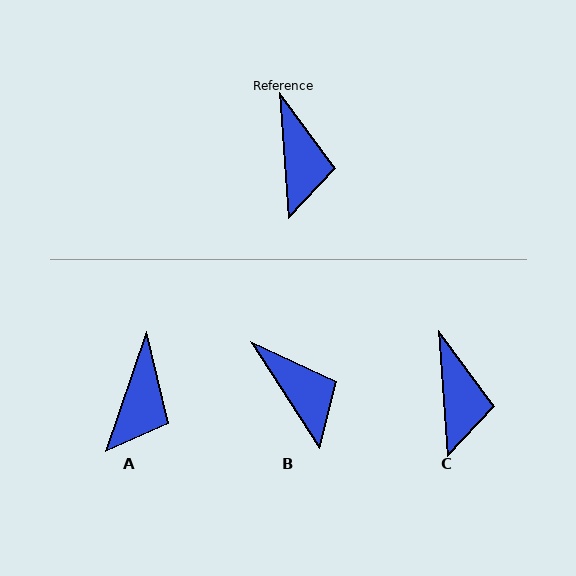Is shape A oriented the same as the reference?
No, it is off by about 23 degrees.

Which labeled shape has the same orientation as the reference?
C.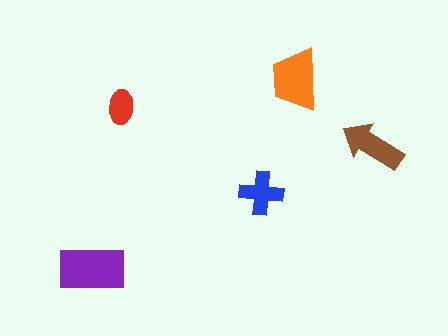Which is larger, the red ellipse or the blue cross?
The blue cross.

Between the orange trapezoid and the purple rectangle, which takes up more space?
The purple rectangle.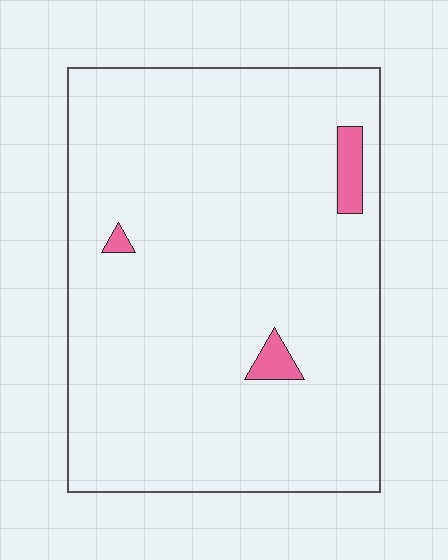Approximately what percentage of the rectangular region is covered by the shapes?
Approximately 5%.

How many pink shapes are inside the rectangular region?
3.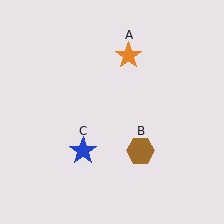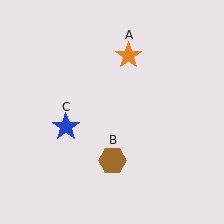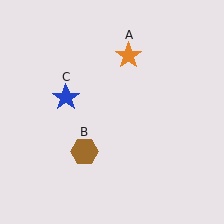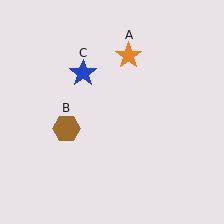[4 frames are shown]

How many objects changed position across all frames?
2 objects changed position: brown hexagon (object B), blue star (object C).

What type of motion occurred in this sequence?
The brown hexagon (object B), blue star (object C) rotated clockwise around the center of the scene.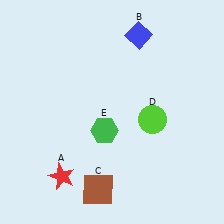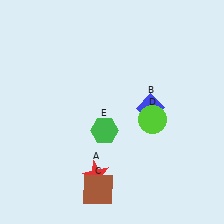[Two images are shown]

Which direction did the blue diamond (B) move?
The blue diamond (B) moved down.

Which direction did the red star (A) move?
The red star (A) moved right.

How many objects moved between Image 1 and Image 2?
2 objects moved between the two images.